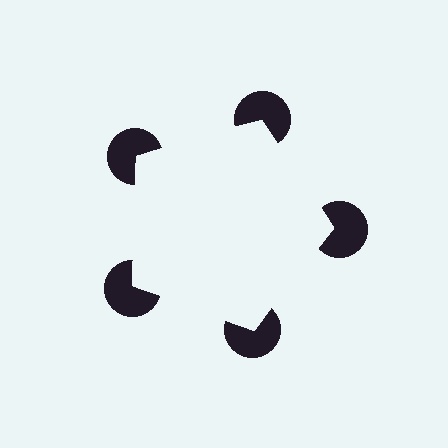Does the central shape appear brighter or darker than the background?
It typically appears slightly brighter than the background, even though no actual brightness change is drawn.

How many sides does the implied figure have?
5 sides.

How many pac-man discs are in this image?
There are 5 — one at each vertex of the illusory pentagon.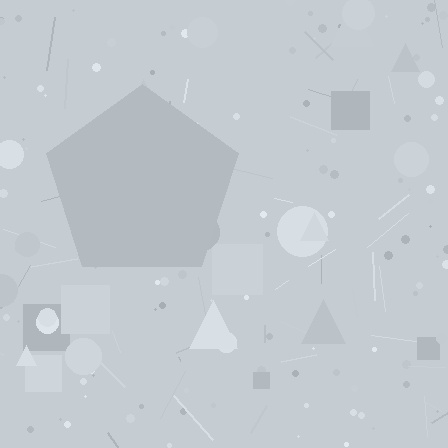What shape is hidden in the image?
A pentagon is hidden in the image.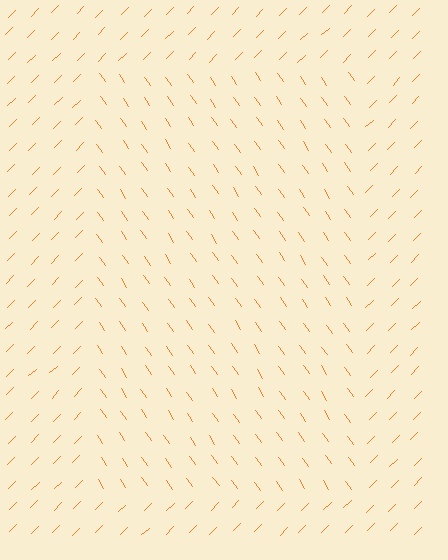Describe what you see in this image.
The image is filled with small orange line segments. A rectangle region in the image has lines oriented differently from the surrounding lines, creating a visible texture boundary.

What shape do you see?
I see a rectangle.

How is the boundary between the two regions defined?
The boundary is defined purely by a change in line orientation (approximately 79 degrees difference). All lines are the same color and thickness.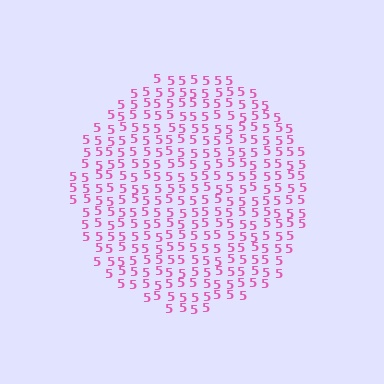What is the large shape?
The large shape is a circle.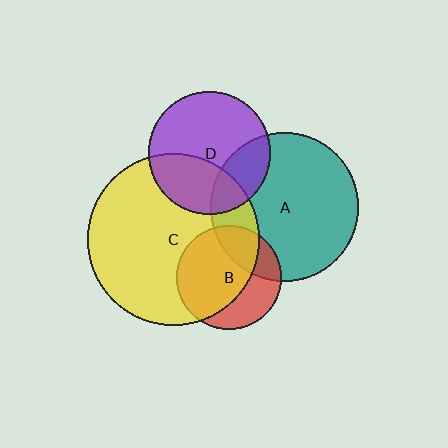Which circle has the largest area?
Circle C (yellow).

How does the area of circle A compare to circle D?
Approximately 1.5 times.